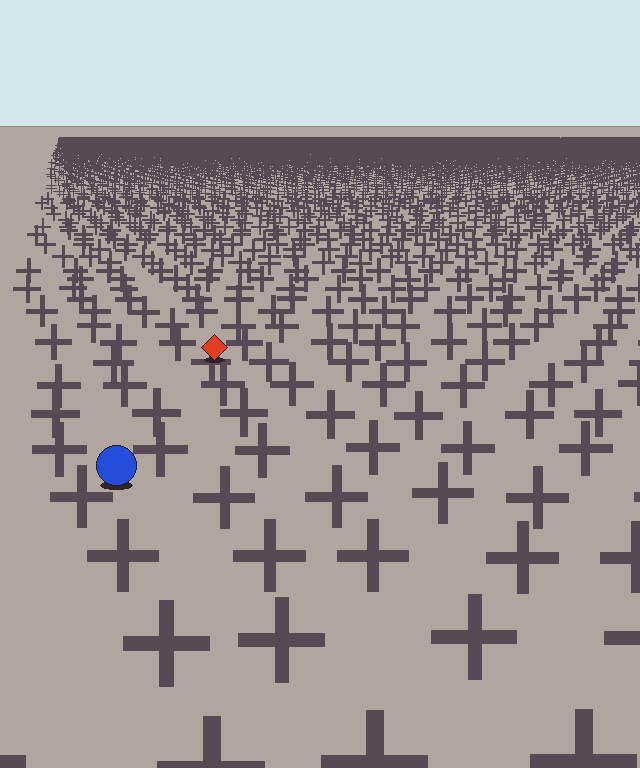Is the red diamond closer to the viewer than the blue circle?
No. The blue circle is closer — you can tell from the texture gradient: the ground texture is coarser near it.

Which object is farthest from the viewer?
The red diamond is farthest from the viewer. It appears smaller and the ground texture around it is denser.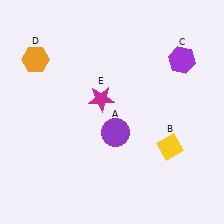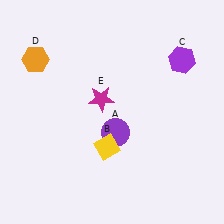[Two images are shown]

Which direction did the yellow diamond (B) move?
The yellow diamond (B) moved left.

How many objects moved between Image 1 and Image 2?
1 object moved between the two images.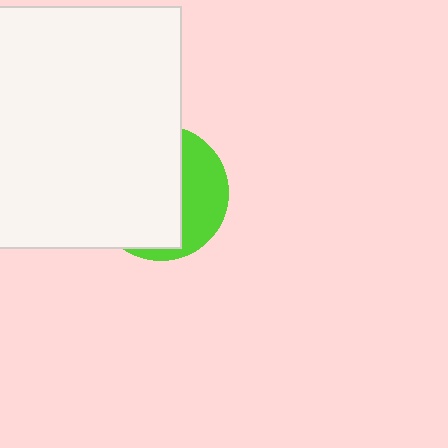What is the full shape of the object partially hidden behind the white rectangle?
The partially hidden object is a lime circle.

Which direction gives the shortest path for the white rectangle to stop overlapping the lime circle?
Moving left gives the shortest separation.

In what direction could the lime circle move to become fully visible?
The lime circle could move right. That would shift it out from behind the white rectangle entirely.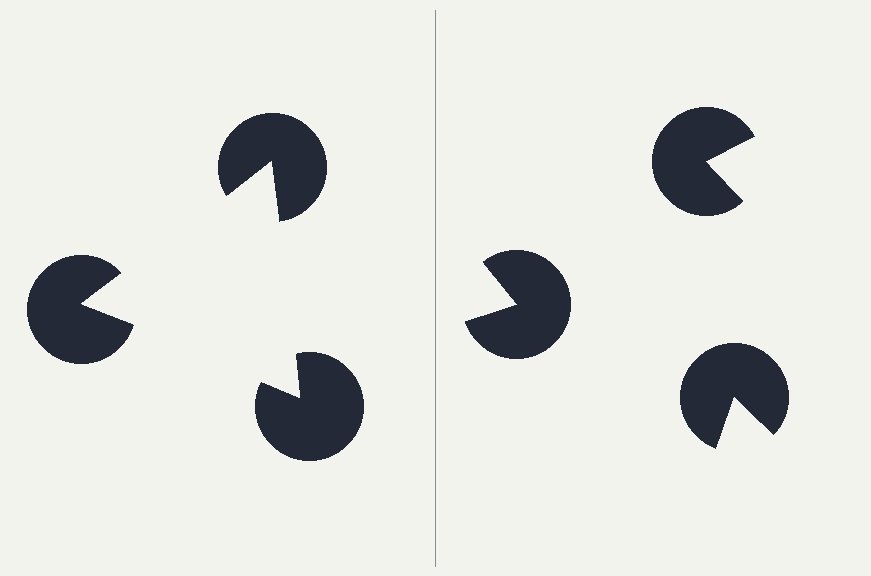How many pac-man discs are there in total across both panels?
6 — 3 on each side.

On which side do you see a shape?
An illusory triangle appears on the left side. On the right side the wedge cuts are rotated, so no coherent shape forms.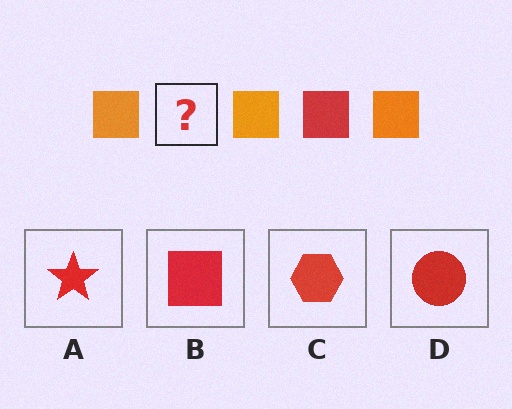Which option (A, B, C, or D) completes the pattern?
B.